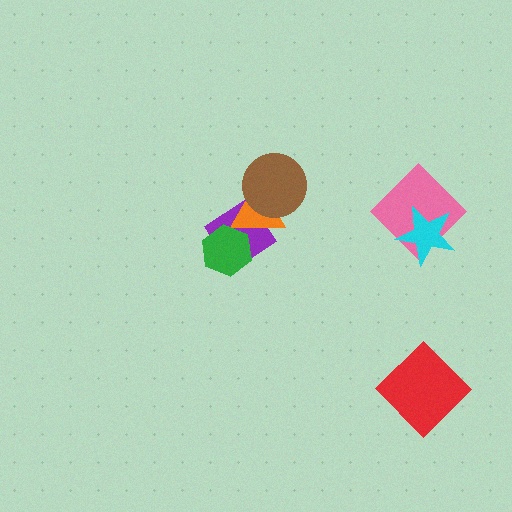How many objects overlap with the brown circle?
2 objects overlap with the brown circle.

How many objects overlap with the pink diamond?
1 object overlaps with the pink diamond.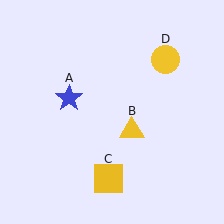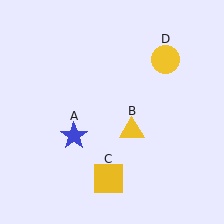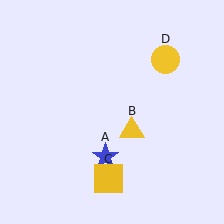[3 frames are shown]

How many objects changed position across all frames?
1 object changed position: blue star (object A).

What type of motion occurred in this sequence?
The blue star (object A) rotated counterclockwise around the center of the scene.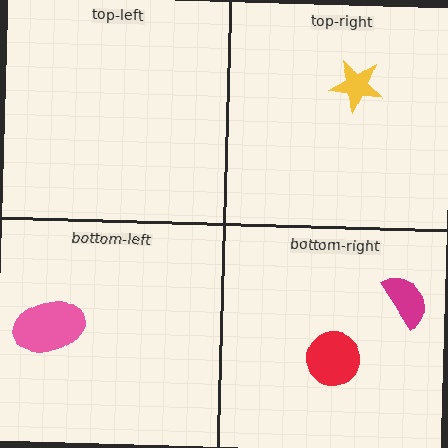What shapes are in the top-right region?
The yellow star.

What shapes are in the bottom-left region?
The pink ellipse.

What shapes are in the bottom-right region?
The red circle, the magenta semicircle.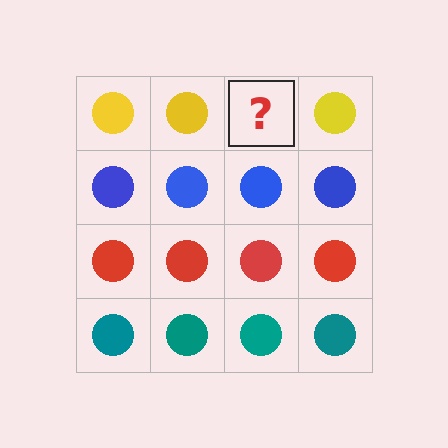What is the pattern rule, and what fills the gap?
The rule is that each row has a consistent color. The gap should be filled with a yellow circle.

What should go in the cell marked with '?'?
The missing cell should contain a yellow circle.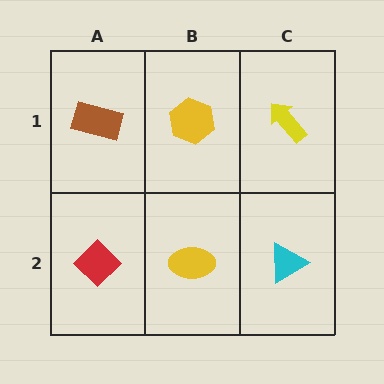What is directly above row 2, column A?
A brown rectangle.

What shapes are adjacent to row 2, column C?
A yellow arrow (row 1, column C), a yellow ellipse (row 2, column B).